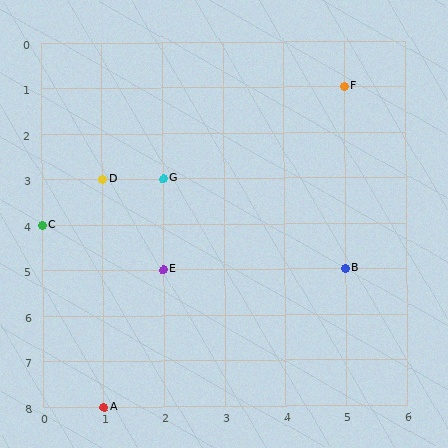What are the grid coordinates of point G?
Point G is at grid coordinates (2, 3).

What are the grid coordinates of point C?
Point C is at grid coordinates (0, 4).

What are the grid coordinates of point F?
Point F is at grid coordinates (5, 1).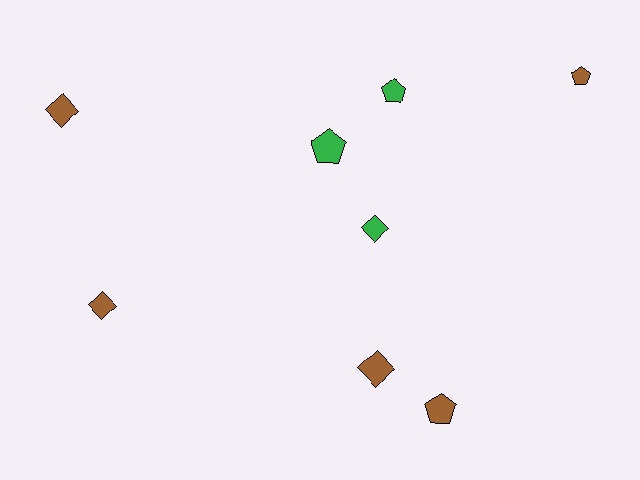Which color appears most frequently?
Brown, with 5 objects.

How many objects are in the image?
There are 8 objects.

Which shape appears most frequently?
Pentagon, with 4 objects.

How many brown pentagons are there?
There are 2 brown pentagons.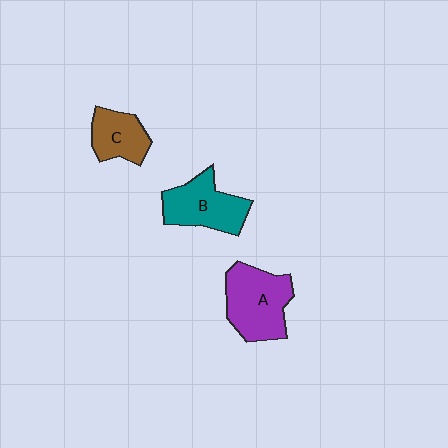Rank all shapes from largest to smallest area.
From largest to smallest: A (purple), B (teal), C (brown).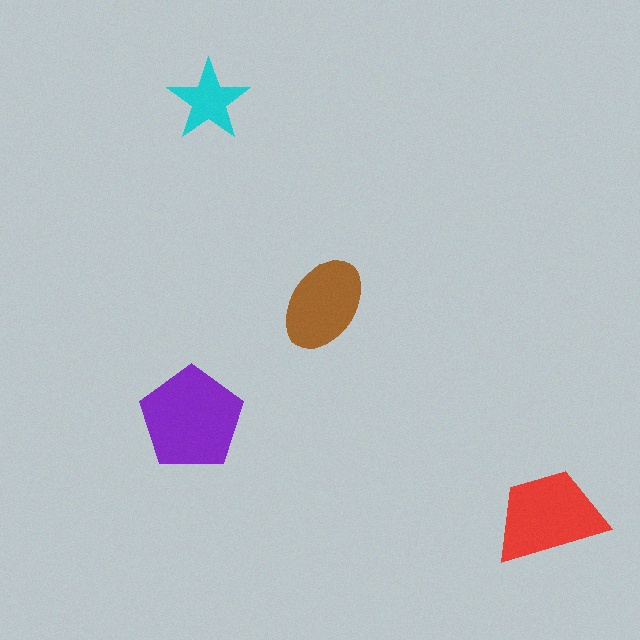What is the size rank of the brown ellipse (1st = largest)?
3rd.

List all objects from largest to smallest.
The purple pentagon, the red trapezoid, the brown ellipse, the cyan star.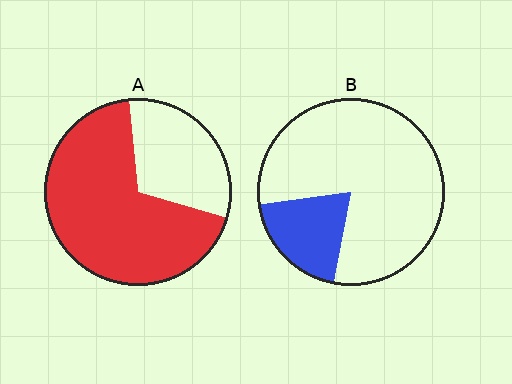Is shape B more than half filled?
No.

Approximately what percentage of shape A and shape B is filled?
A is approximately 70% and B is approximately 20%.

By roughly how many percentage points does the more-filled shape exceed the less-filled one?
By roughly 50 percentage points (A over B).